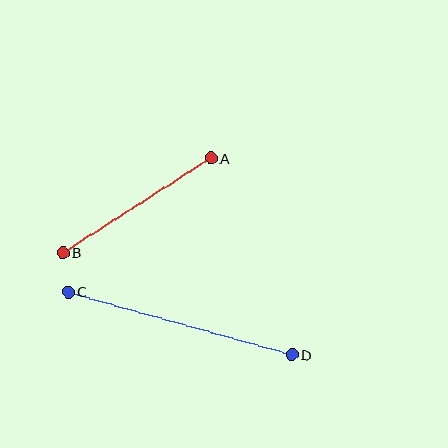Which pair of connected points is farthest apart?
Points C and D are farthest apart.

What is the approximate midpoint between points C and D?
The midpoint is at approximately (180, 323) pixels.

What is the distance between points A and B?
The distance is approximately 176 pixels.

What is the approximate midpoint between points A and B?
The midpoint is at approximately (137, 205) pixels.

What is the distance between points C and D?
The distance is approximately 232 pixels.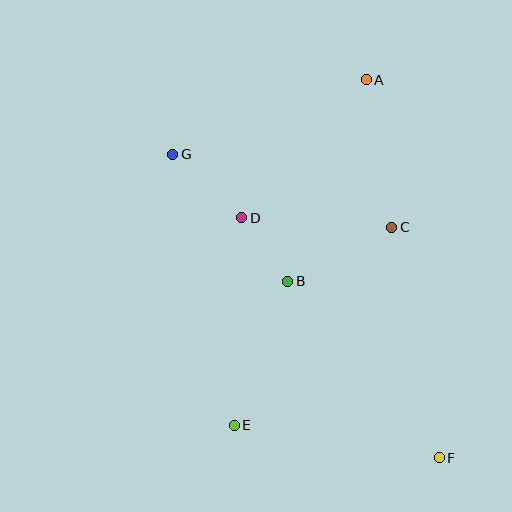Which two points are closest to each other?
Points B and D are closest to each other.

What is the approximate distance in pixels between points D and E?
The distance between D and E is approximately 208 pixels.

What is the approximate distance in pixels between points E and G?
The distance between E and G is approximately 278 pixels.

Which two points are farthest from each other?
Points F and G are farthest from each other.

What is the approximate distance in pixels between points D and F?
The distance between D and F is approximately 311 pixels.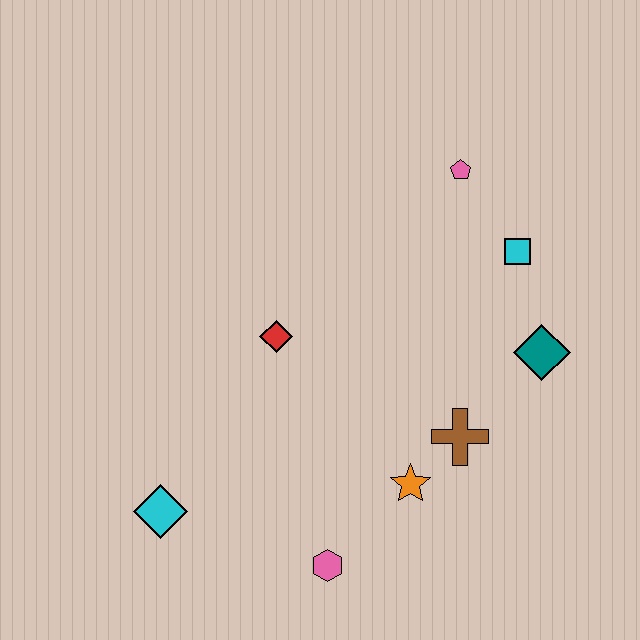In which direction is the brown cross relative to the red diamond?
The brown cross is to the right of the red diamond.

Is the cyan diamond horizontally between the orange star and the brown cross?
No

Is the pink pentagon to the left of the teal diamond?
Yes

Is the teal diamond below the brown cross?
No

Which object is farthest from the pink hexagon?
The pink pentagon is farthest from the pink hexagon.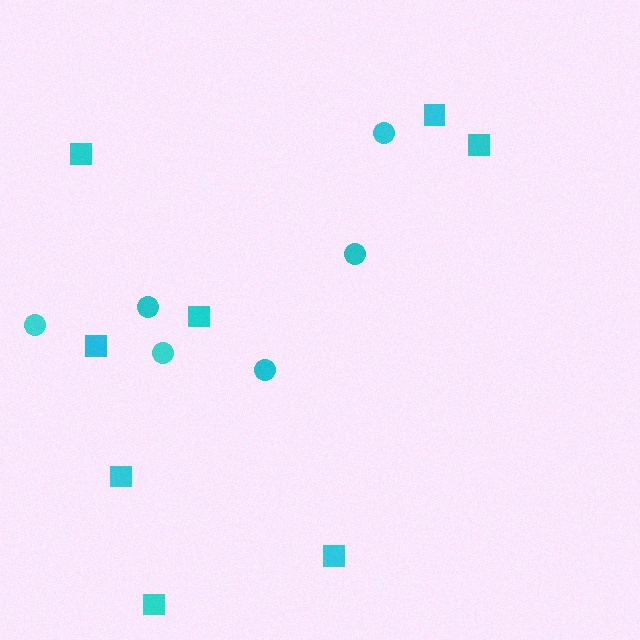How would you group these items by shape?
There are 2 groups: one group of squares (8) and one group of circles (6).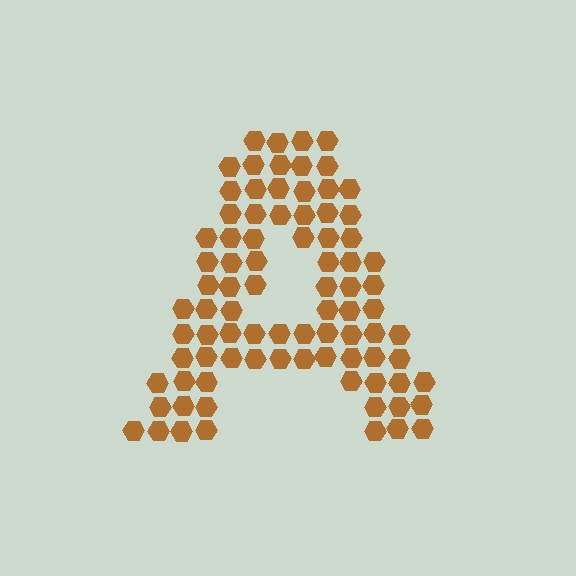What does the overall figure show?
The overall figure shows the letter A.